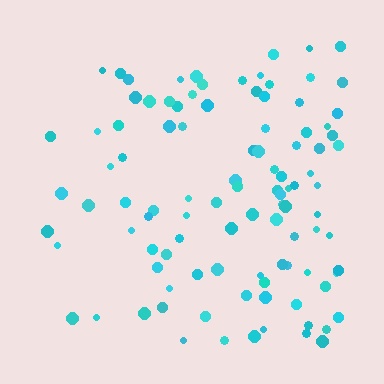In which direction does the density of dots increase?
From left to right, with the right side densest.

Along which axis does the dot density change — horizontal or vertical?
Horizontal.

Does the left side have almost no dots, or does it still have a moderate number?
Still a moderate number, just noticeably fewer than the right.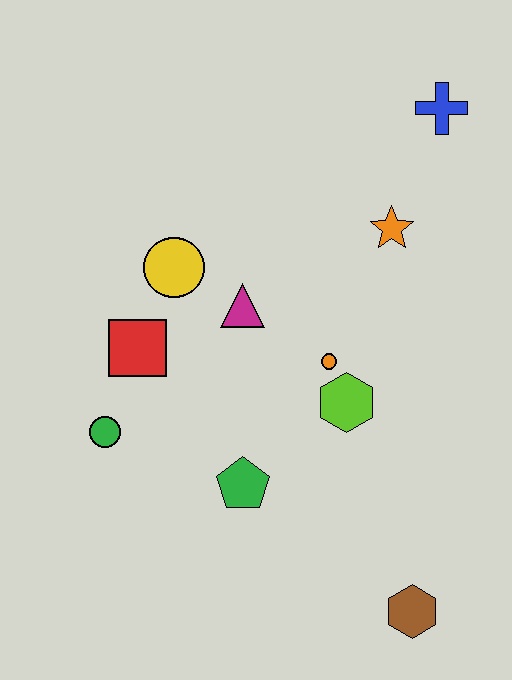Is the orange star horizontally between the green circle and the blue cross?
Yes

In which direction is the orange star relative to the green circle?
The orange star is to the right of the green circle.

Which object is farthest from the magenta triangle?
The brown hexagon is farthest from the magenta triangle.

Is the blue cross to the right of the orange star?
Yes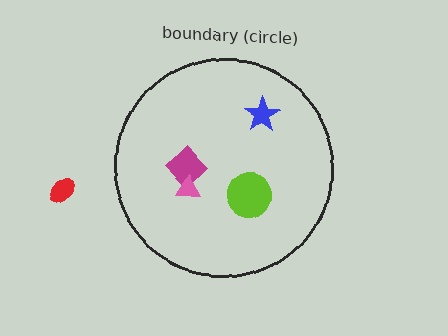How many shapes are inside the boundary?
4 inside, 1 outside.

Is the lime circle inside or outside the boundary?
Inside.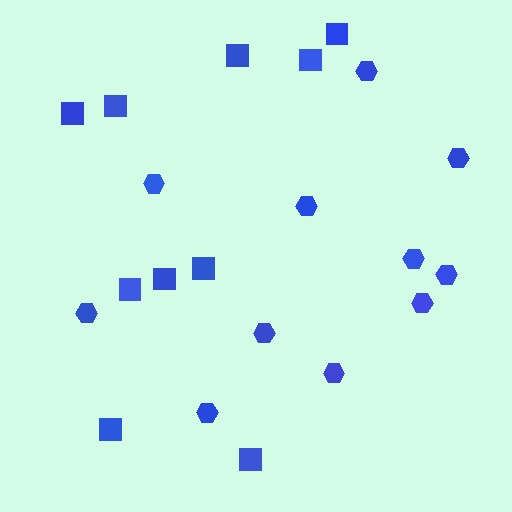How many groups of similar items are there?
There are 2 groups: one group of squares (10) and one group of hexagons (11).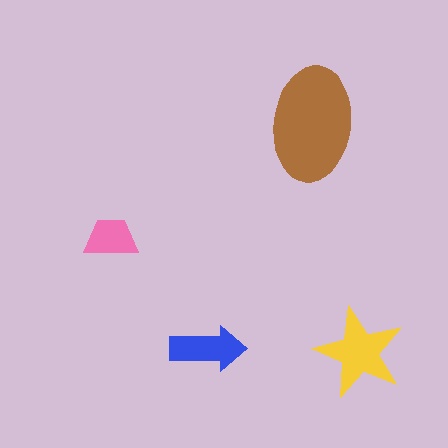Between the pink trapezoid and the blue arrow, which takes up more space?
The blue arrow.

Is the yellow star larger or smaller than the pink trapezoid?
Larger.